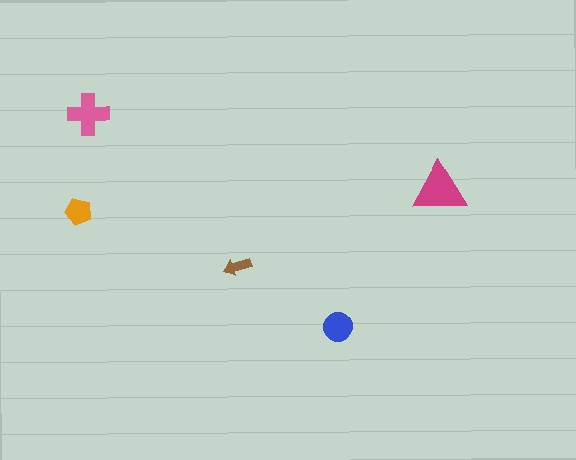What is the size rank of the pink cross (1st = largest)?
2nd.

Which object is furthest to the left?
The orange pentagon is leftmost.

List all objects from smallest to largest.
The brown arrow, the orange pentagon, the blue circle, the pink cross, the magenta triangle.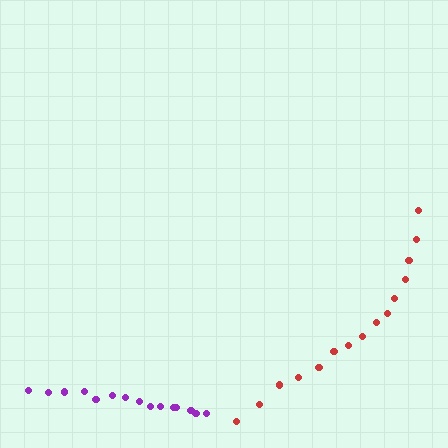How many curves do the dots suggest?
There are 2 distinct paths.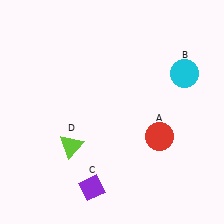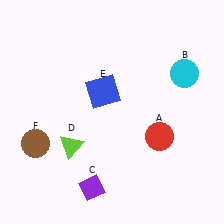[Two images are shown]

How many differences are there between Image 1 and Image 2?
There are 2 differences between the two images.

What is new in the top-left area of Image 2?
A blue square (E) was added in the top-left area of Image 2.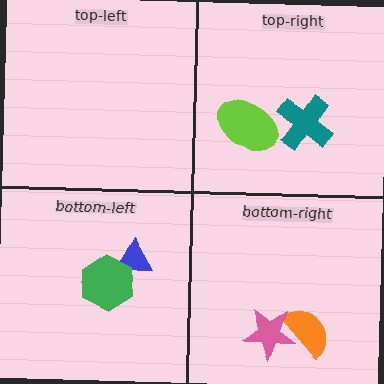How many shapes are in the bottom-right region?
2.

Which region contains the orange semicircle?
The bottom-right region.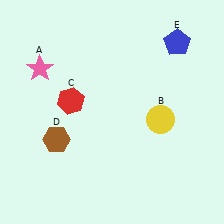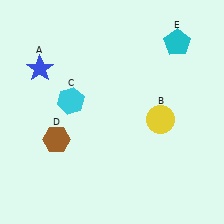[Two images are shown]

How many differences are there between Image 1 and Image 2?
There are 3 differences between the two images.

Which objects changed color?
A changed from pink to blue. C changed from red to cyan. E changed from blue to cyan.